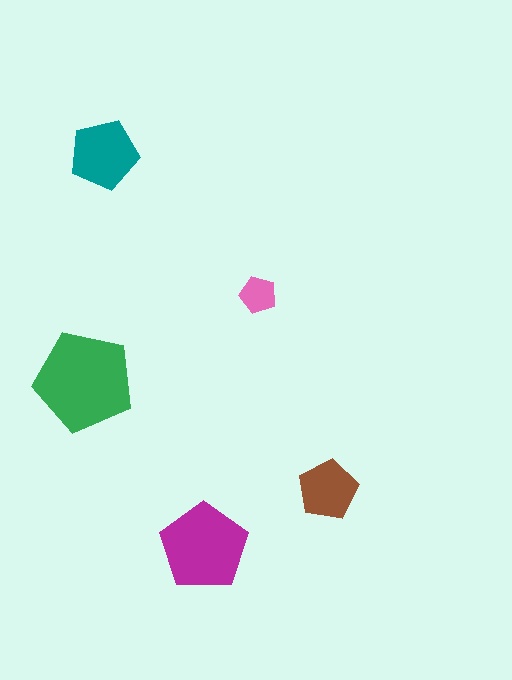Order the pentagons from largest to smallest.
the green one, the magenta one, the teal one, the brown one, the pink one.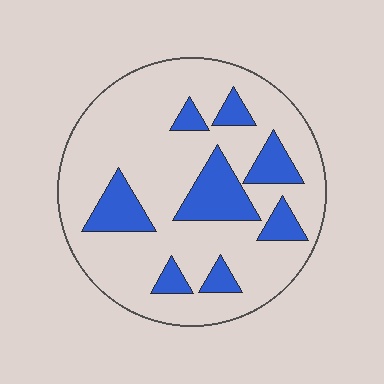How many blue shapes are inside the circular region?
8.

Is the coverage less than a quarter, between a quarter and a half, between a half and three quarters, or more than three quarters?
Less than a quarter.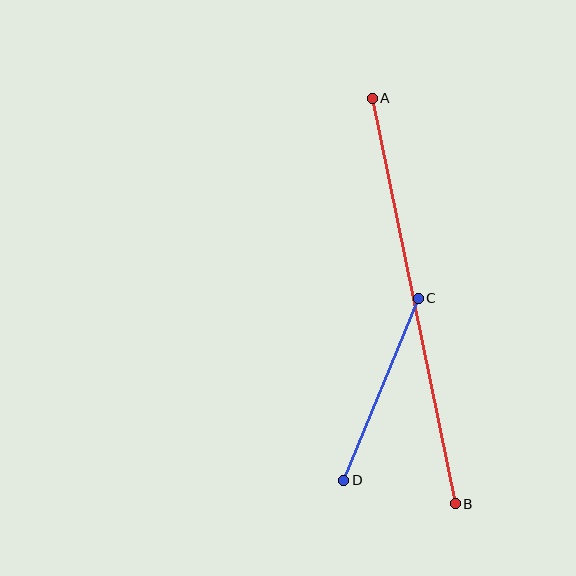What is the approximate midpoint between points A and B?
The midpoint is at approximately (414, 301) pixels.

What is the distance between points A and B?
The distance is approximately 414 pixels.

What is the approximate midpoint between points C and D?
The midpoint is at approximately (381, 389) pixels.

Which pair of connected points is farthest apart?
Points A and B are farthest apart.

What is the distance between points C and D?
The distance is approximately 197 pixels.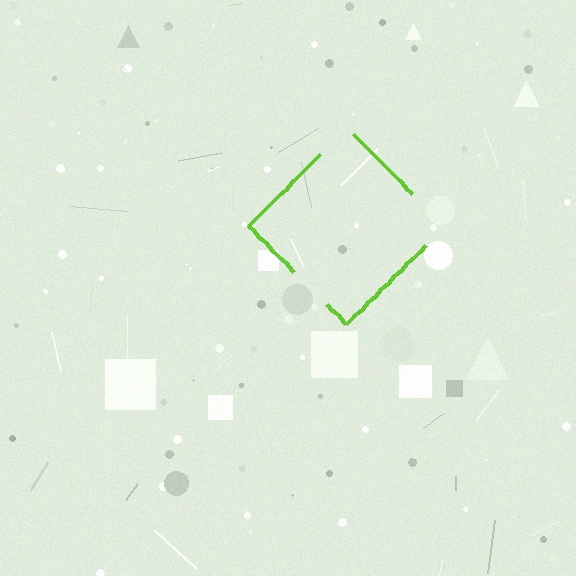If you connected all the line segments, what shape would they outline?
They would outline a diamond.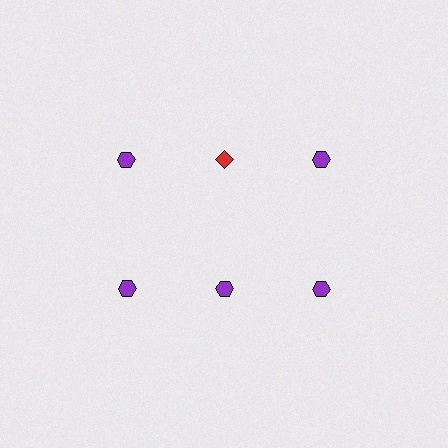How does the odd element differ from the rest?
It differs in both color (red instead of purple) and shape (diamond instead of hexagon).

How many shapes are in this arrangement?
There are 6 shapes arranged in a grid pattern.